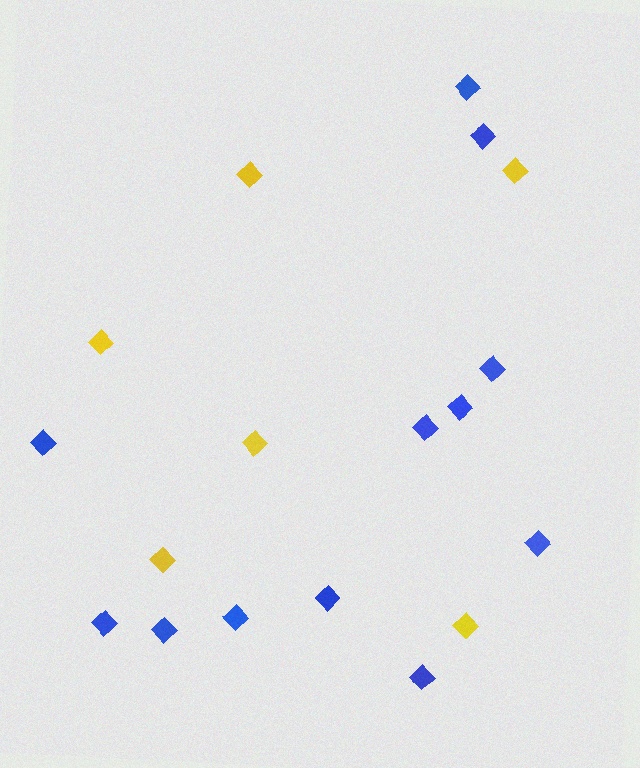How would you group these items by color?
There are 2 groups: one group of yellow diamonds (6) and one group of blue diamonds (12).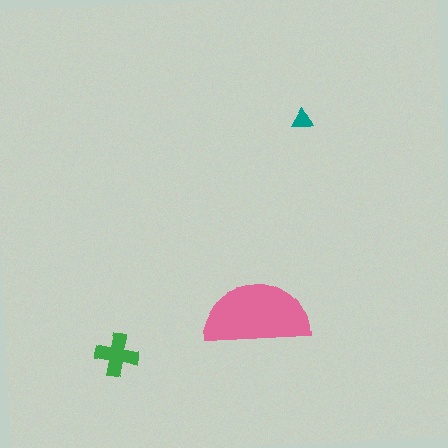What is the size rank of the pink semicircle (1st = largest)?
1st.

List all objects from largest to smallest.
The pink semicircle, the green cross, the teal triangle.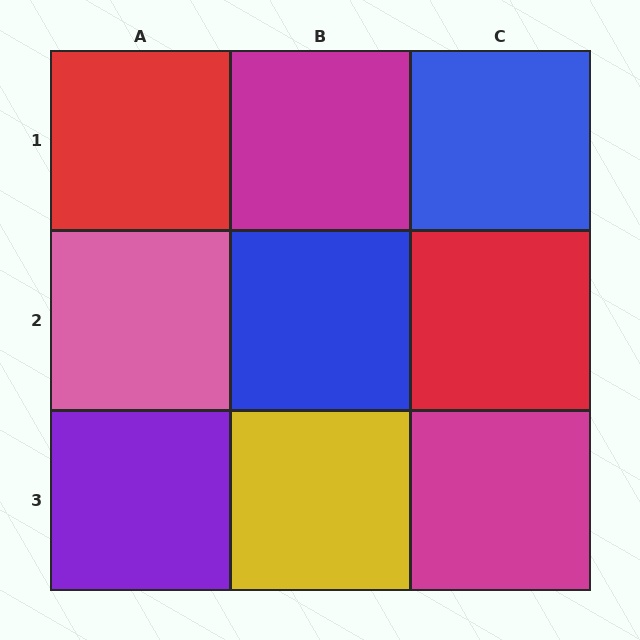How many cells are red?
2 cells are red.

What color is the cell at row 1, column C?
Blue.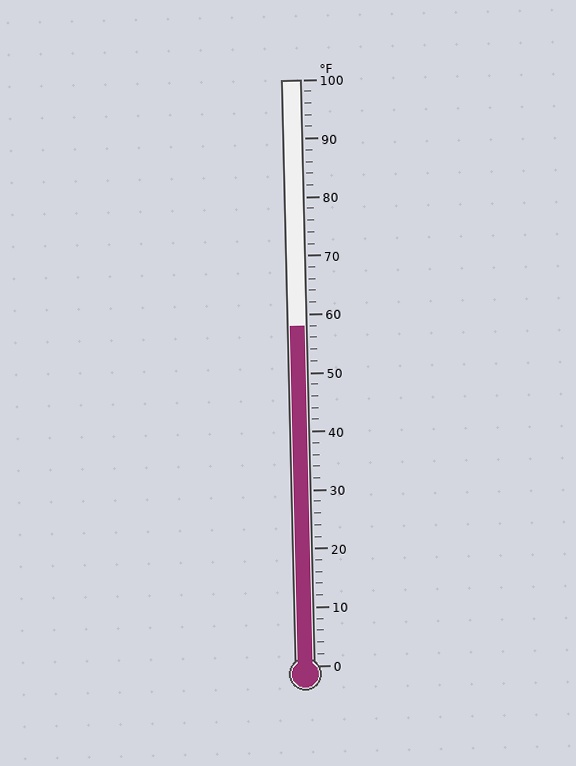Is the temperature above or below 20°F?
The temperature is above 20°F.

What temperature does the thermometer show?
The thermometer shows approximately 58°F.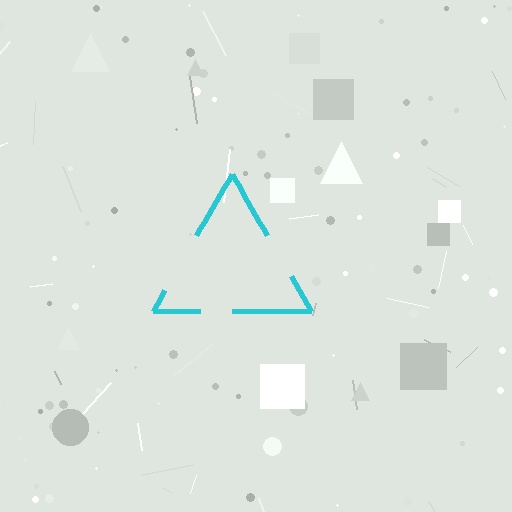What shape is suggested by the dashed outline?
The dashed outline suggests a triangle.